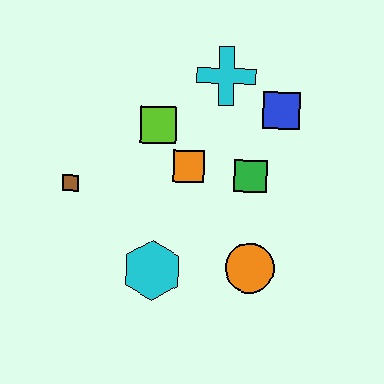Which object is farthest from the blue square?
The brown square is farthest from the blue square.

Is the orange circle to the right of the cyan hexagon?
Yes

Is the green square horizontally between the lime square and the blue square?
Yes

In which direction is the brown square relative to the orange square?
The brown square is to the left of the orange square.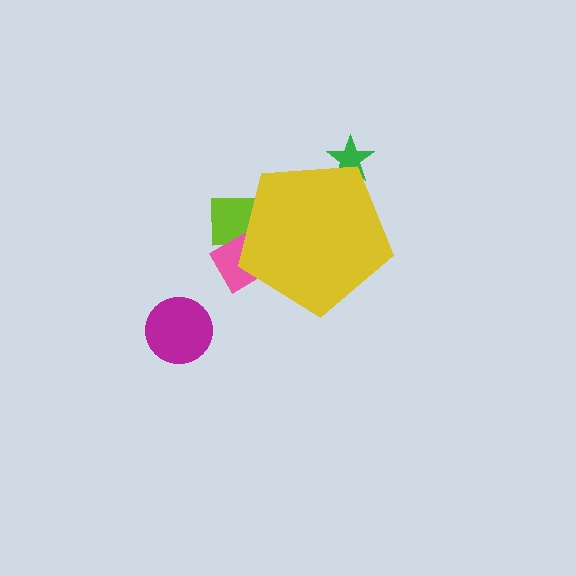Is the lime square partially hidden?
Yes, the lime square is partially hidden behind the yellow pentagon.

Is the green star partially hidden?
Yes, the green star is partially hidden behind the yellow pentagon.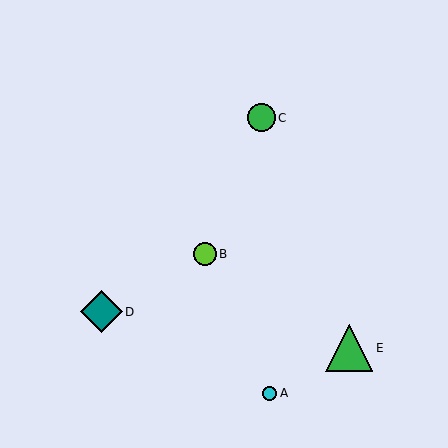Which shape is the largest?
The green triangle (labeled E) is the largest.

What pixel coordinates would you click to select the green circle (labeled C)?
Click at (261, 118) to select the green circle C.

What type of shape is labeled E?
Shape E is a green triangle.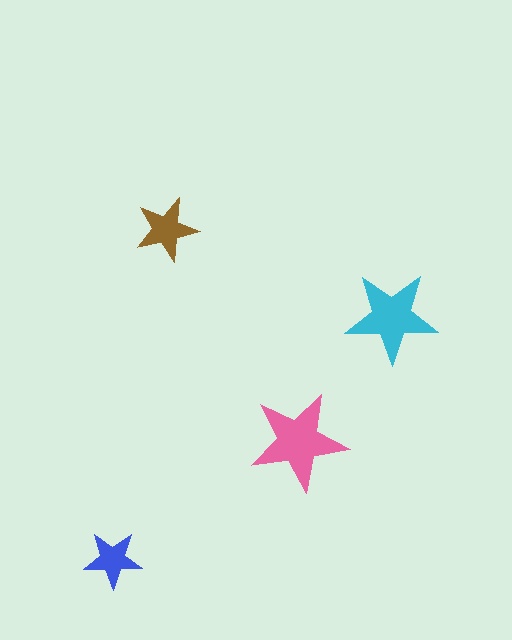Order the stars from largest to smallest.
the pink one, the cyan one, the brown one, the blue one.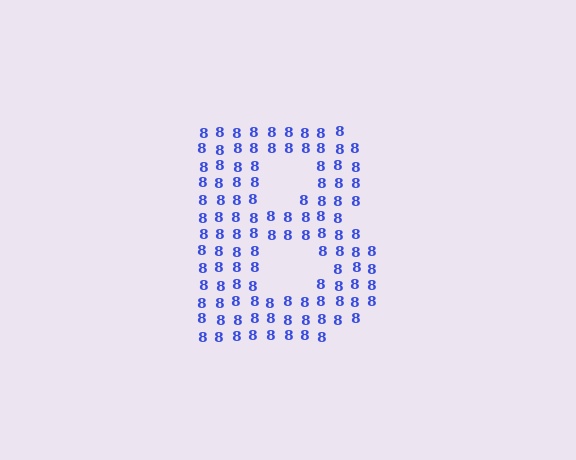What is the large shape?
The large shape is the letter B.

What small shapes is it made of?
It is made of small digit 8's.